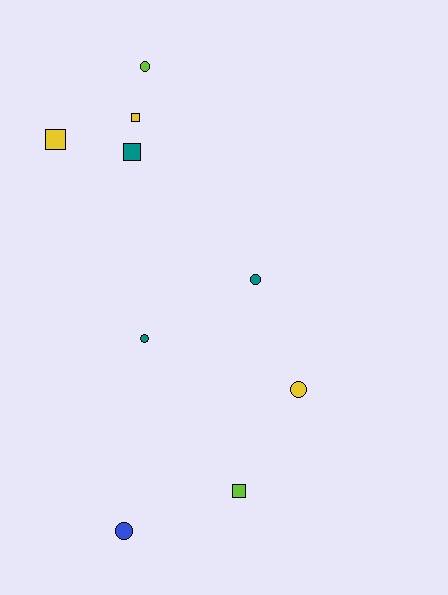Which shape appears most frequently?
Circle, with 5 objects.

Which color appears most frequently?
Teal, with 3 objects.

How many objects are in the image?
There are 9 objects.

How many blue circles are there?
There is 1 blue circle.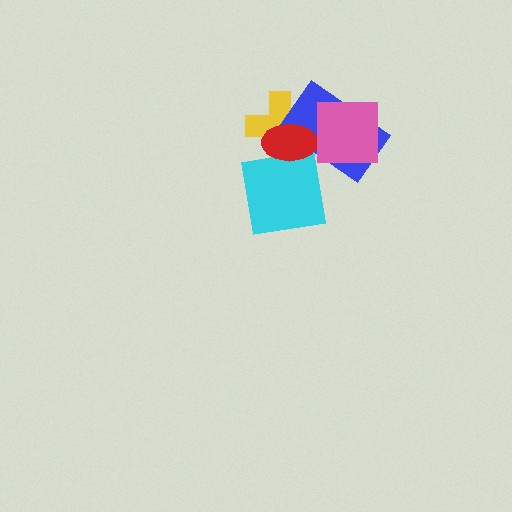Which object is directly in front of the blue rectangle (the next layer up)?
The red ellipse is directly in front of the blue rectangle.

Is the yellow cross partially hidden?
Yes, it is partially covered by another shape.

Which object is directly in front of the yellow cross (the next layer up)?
The blue rectangle is directly in front of the yellow cross.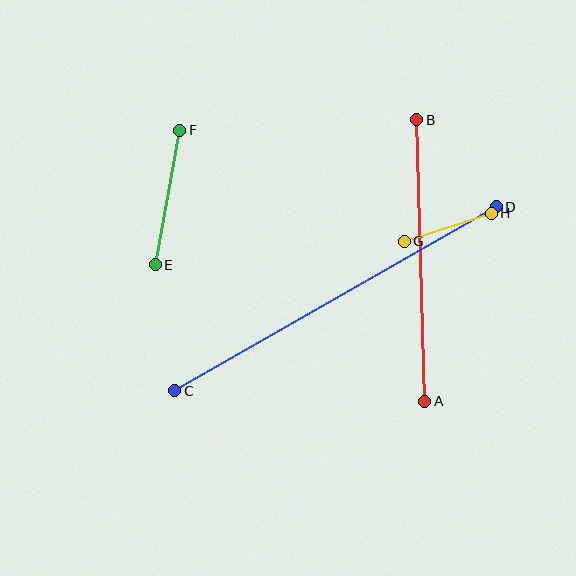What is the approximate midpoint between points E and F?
The midpoint is at approximately (168, 197) pixels.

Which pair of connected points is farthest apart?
Points C and D are farthest apart.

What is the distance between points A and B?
The distance is approximately 282 pixels.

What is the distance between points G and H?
The distance is approximately 92 pixels.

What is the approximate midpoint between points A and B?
The midpoint is at approximately (421, 261) pixels.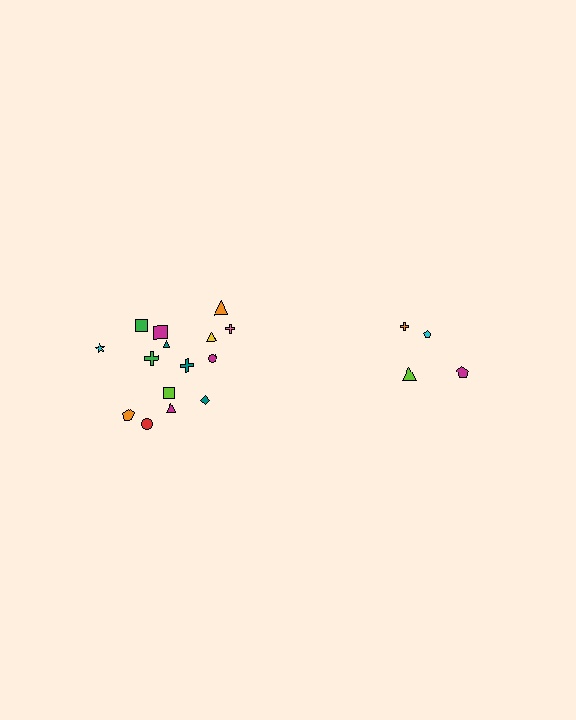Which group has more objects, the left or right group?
The left group.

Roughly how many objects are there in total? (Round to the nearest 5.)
Roughly 20 objects in total.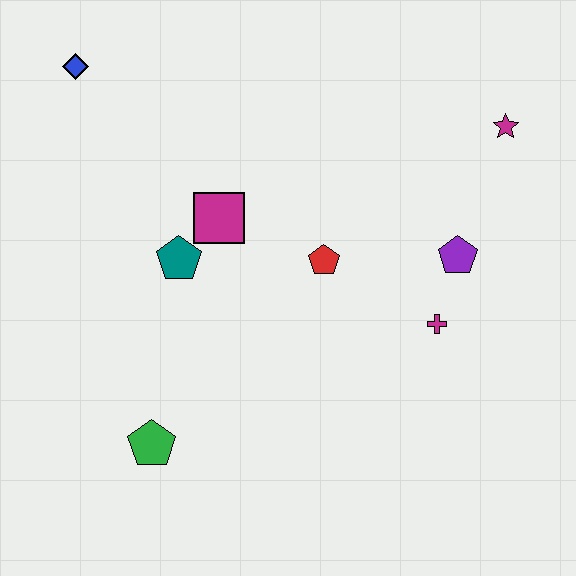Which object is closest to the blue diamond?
The magenta square is closest to the blue diamond.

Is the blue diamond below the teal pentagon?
No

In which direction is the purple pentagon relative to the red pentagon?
The purple pentagon is to the right of the red pentagon.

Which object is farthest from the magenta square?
The magenta star is farthest from the magenta square.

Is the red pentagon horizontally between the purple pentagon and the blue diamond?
Yes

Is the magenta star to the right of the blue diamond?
Yes